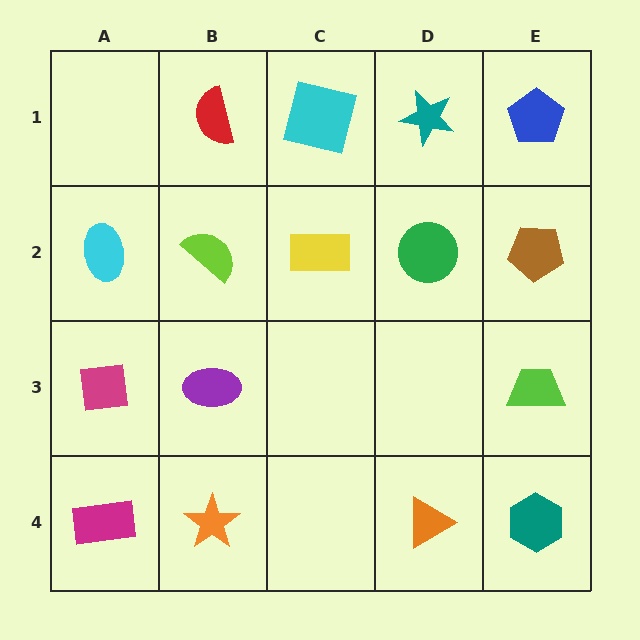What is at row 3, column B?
A purple ellipse.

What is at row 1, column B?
A red semicircle.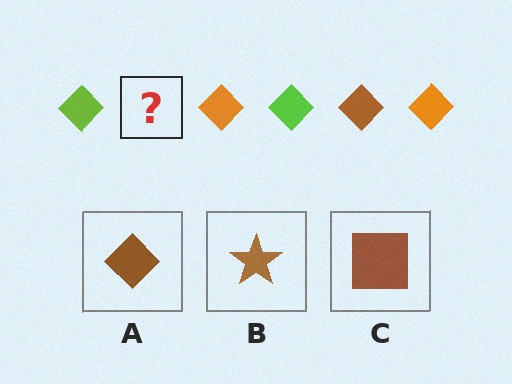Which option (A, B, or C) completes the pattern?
A.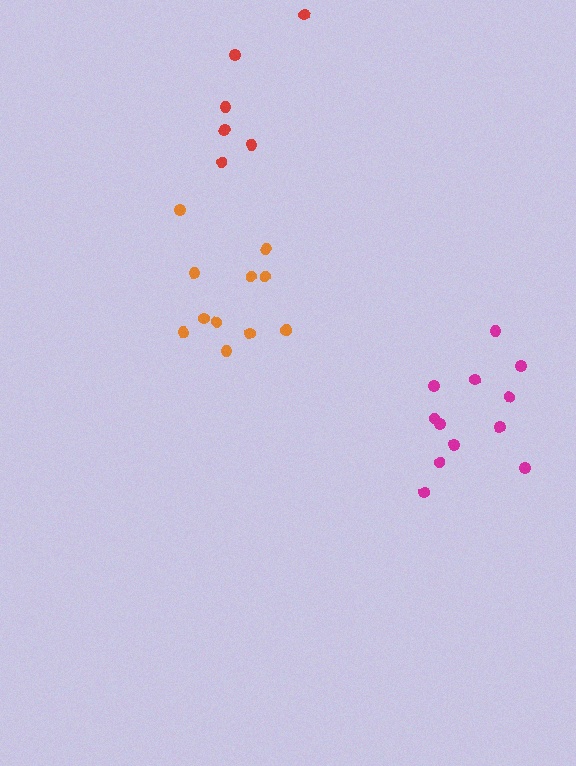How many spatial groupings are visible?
There are 3 spatial groupings.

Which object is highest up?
The red cluster is topmost.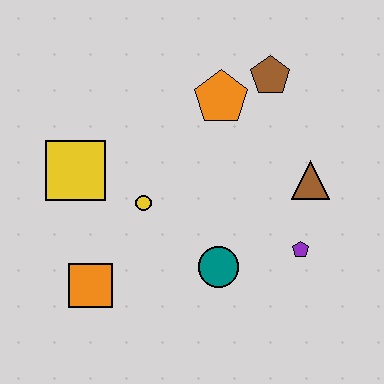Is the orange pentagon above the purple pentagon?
Yes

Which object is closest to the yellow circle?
The yellow square is closest to the yellow circle.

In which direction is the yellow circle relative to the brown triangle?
The yellow circle is to the left of the brown triangle.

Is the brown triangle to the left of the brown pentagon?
No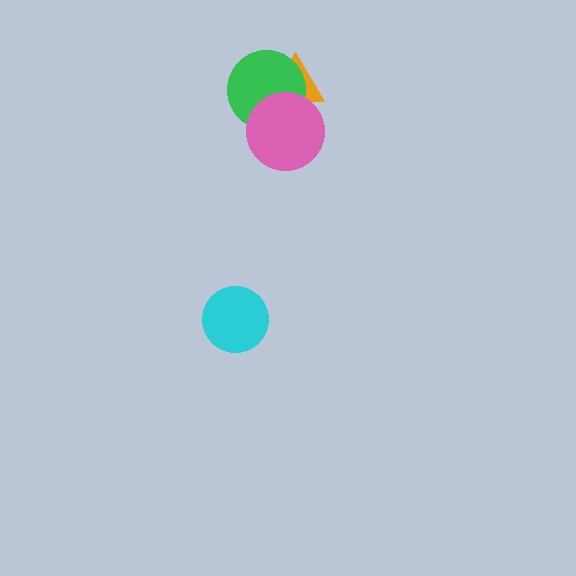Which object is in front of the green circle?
The pink circle is in front of the green circle.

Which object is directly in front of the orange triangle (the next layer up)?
The green circle is directly in front of the orange triangle.